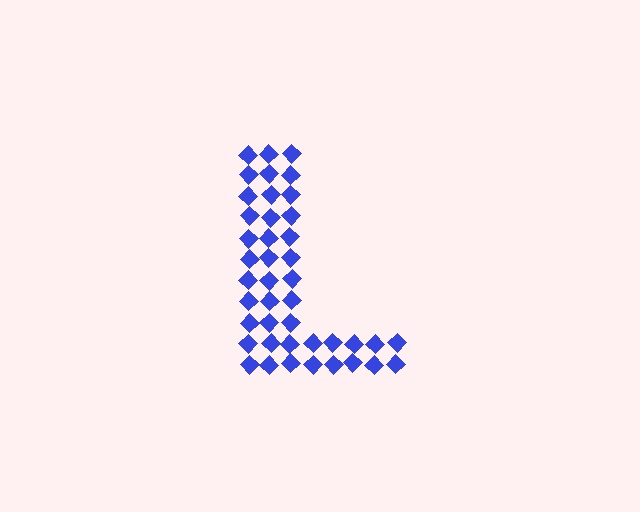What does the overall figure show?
The overall figure shows the letter L.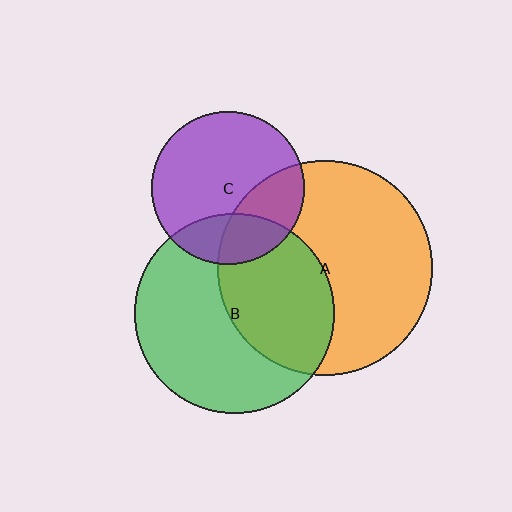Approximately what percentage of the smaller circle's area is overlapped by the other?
Approximately 30%.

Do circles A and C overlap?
Yes.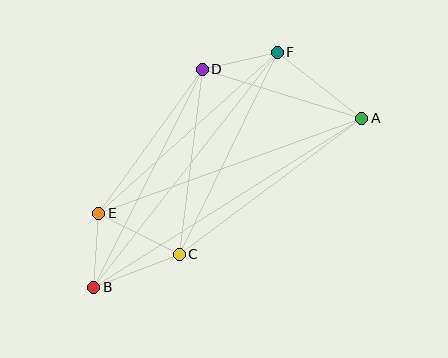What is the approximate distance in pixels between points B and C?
The distance between B and C is approximately 92 pixels.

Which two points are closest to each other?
Points B and E are closest to each other.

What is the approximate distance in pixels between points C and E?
The distance between C and E is approximately 90 pixels.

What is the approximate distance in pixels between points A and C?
The distance between A and C is approximately 227 pixels.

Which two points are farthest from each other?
Points A and B are farthest from each other.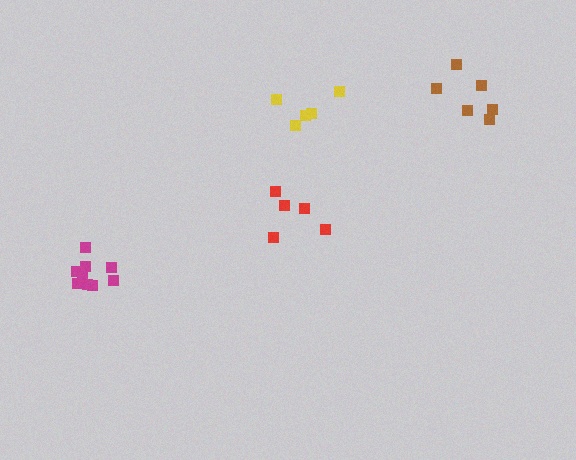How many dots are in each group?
Group 1: 6 dots, Group 2: 5 dots, Group 3: 10 dots, Group 4: 5 dots (26 total).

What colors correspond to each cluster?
The clusters are colored: brown, yellow, magenta, red.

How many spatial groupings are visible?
There are 4 spatial groupings.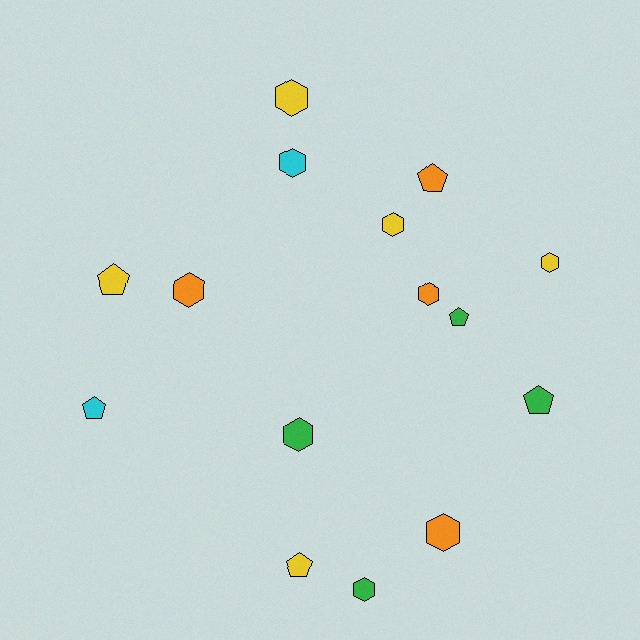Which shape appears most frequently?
Hexagon, with 9 objects.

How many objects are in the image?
There are 15 objects.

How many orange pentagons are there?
There is 1 orange pentagon.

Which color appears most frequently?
Yellow, with 5 objects.